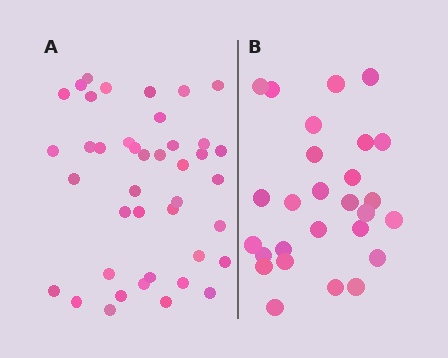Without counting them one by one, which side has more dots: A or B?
Region A (the left region) has more dots.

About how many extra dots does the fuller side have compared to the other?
Region A has approximately 15 more dots than region B.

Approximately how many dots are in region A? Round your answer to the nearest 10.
About 40 dots. (The exact count is 41, which rounds to 40.)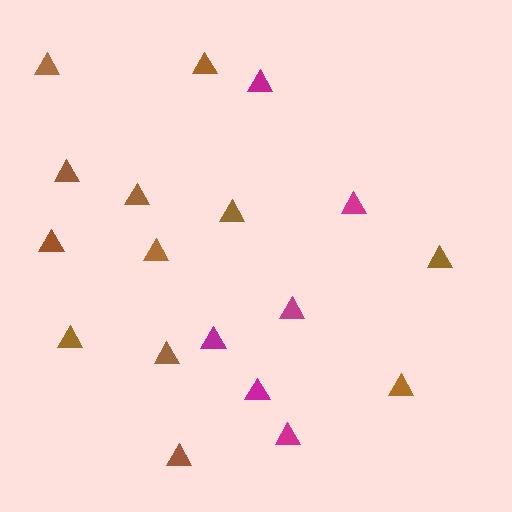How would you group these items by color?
There are 2 groups: one group of magenta triangles (6) and one group of brown triangles (12).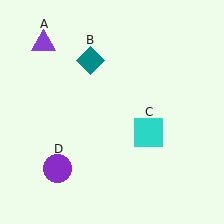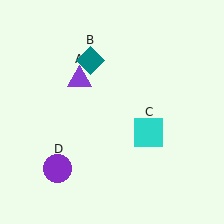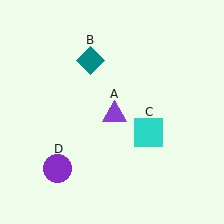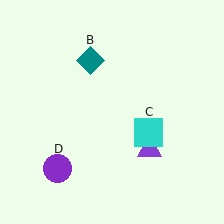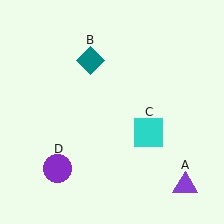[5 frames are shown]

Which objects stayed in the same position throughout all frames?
Teal diamond (object B) and cyan square (object C) and purple circle (object D) remained stationary.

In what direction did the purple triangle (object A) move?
The purple triangle (object A) moved down and to the right.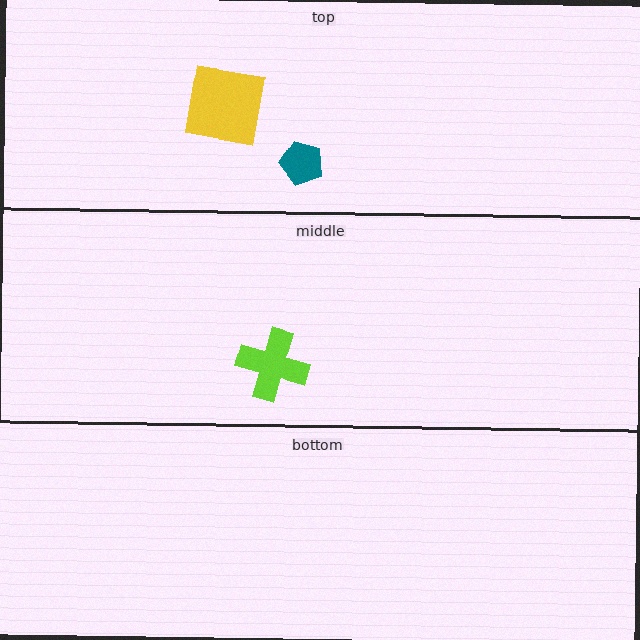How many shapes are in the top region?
2.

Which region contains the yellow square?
The top region.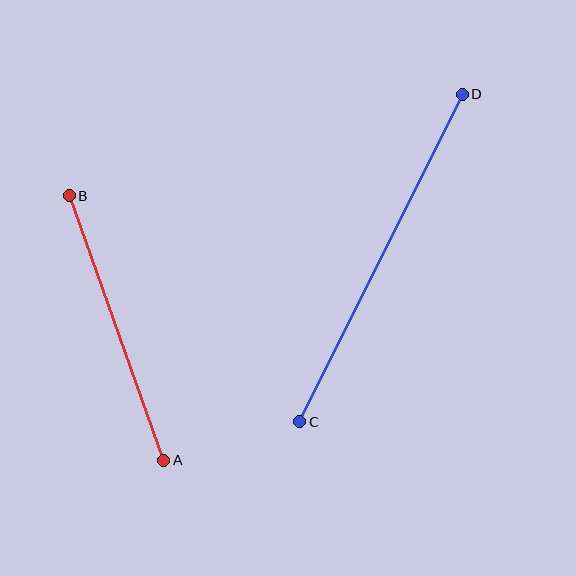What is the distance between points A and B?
The distance is approximately 281 pixels.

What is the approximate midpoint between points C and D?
The midpoint is at approximately (381, 258) pixels.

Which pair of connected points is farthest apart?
Points C and D are farthest apart.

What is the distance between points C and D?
The distance is approximately 366 pixels.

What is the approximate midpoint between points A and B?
The midpoint is at approximately (116, 328) pixels.